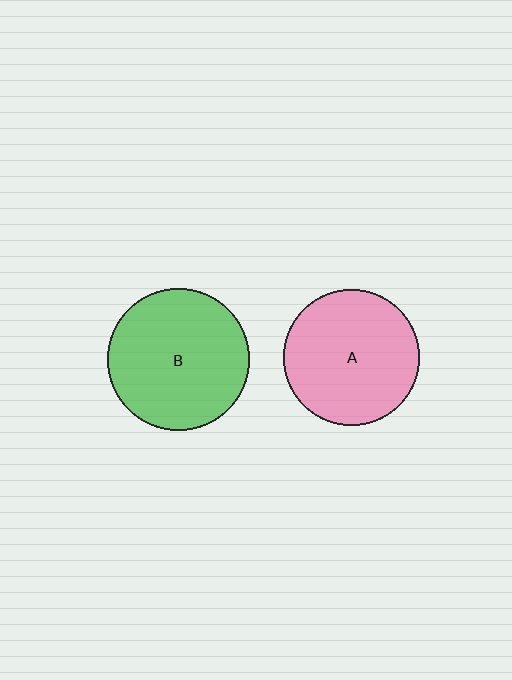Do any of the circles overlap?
No, none of the circles overlap.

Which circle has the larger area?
Circle B (green).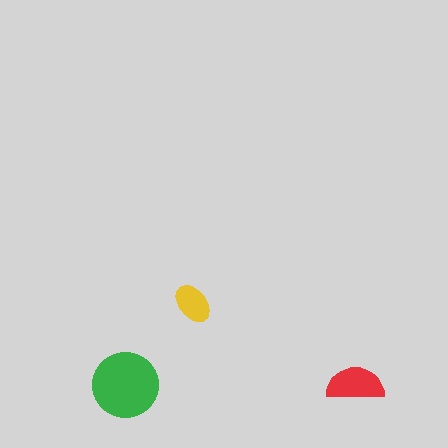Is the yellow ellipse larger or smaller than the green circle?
Smaller.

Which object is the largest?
The green circle.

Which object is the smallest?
The yellow ellipse.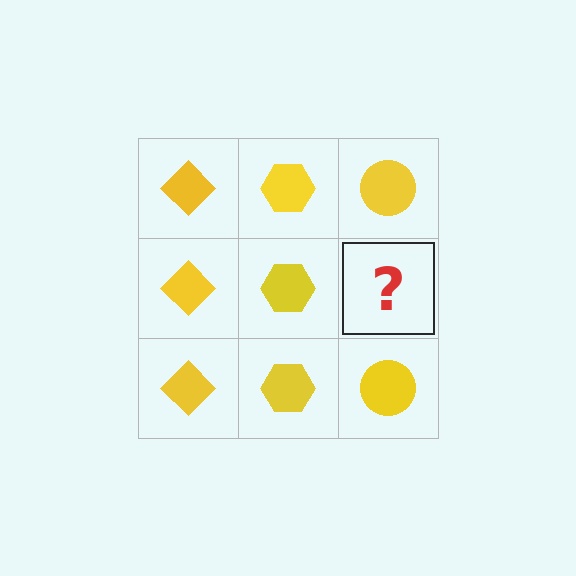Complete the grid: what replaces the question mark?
The question mark should be replaced with a yellow circle.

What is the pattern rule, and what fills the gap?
The rule is that each column has a consistent shape. The gap should be filled with a yellow circle.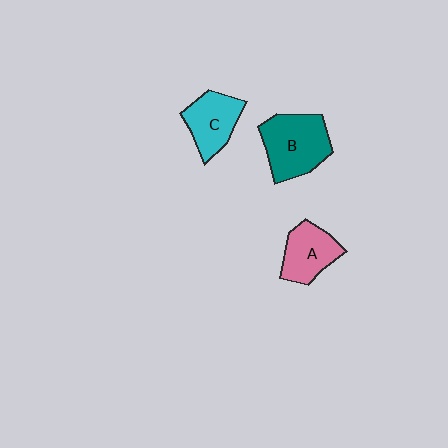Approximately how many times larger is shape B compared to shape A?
Approximately 1.4 times.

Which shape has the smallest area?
Shape A (pink).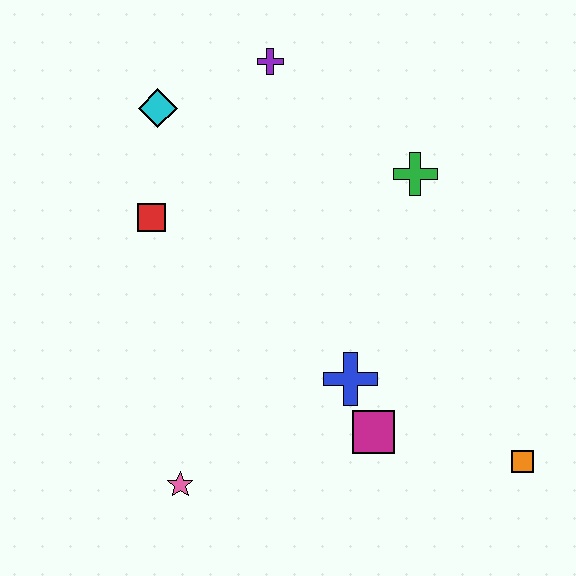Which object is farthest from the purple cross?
The orange square is farthest from the purple cross.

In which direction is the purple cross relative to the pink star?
The purple cross is above the pink star.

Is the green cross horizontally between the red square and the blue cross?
No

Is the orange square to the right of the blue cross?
Yes